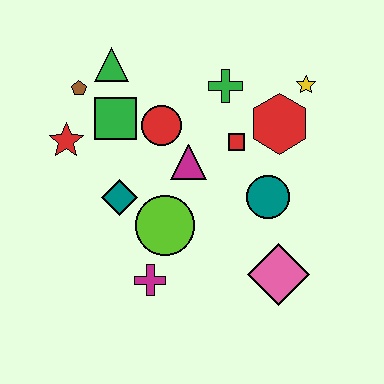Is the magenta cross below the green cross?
Yes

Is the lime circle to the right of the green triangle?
Yes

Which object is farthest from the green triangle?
The pink diamond is farthest from the green triangle.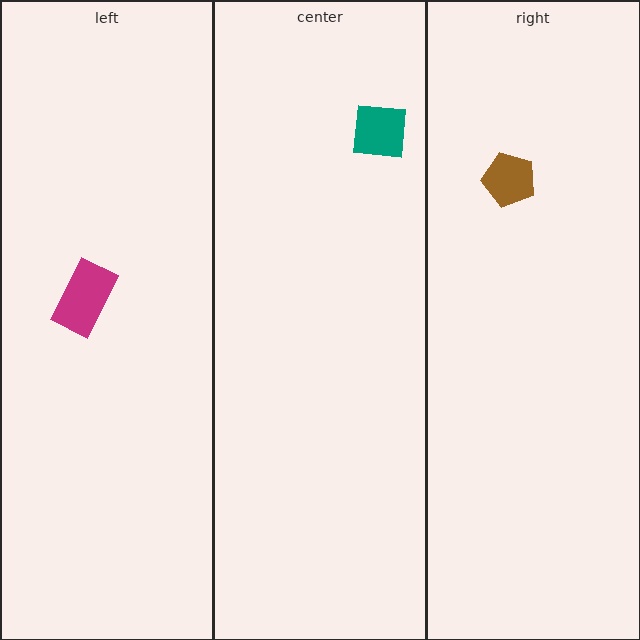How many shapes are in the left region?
1.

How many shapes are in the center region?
1.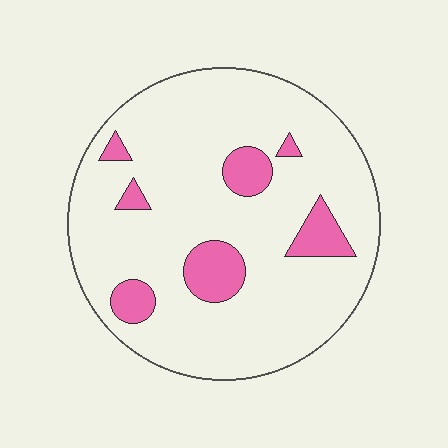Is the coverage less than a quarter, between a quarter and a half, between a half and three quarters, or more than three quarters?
Less than a quarter.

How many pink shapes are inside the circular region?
7.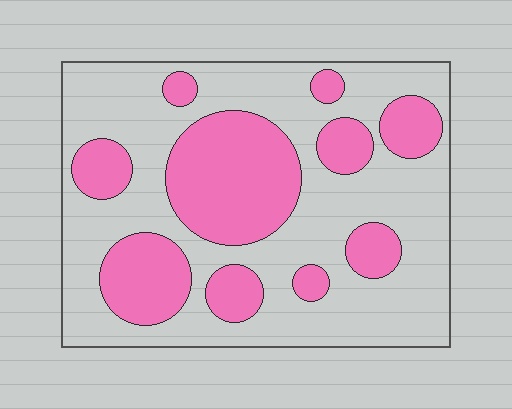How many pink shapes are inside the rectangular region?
10.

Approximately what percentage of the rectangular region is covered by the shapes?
Approximately 35%.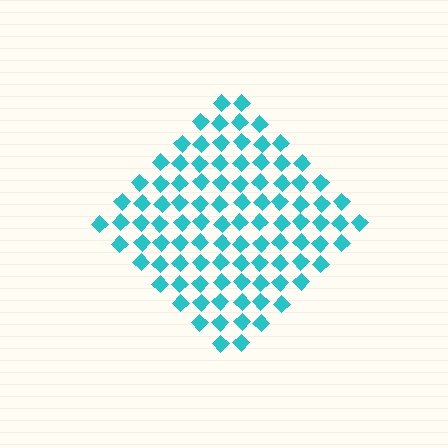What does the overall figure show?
The overall figure shows a diamond.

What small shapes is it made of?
It is made of small diamonds.